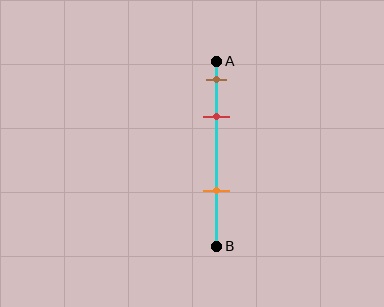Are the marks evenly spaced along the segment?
No, the marks are not evenly spaced.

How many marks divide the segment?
There are 3 marks dividing the segment.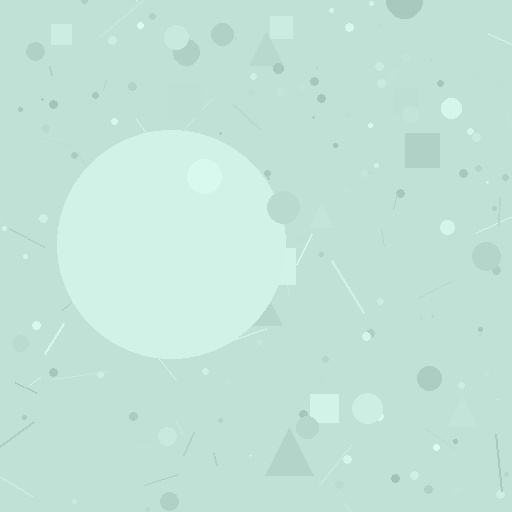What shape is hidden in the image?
A circle is hidden in the image.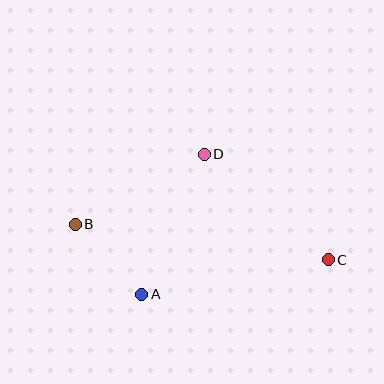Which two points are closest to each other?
Points A and B are closest to each other.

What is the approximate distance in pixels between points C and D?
The distance between C and D is approximately 163 pixels.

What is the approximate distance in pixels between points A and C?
The distance between A and C is approximately 190 pixels.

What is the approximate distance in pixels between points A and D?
The distance between A and D is approximately 153 pixels.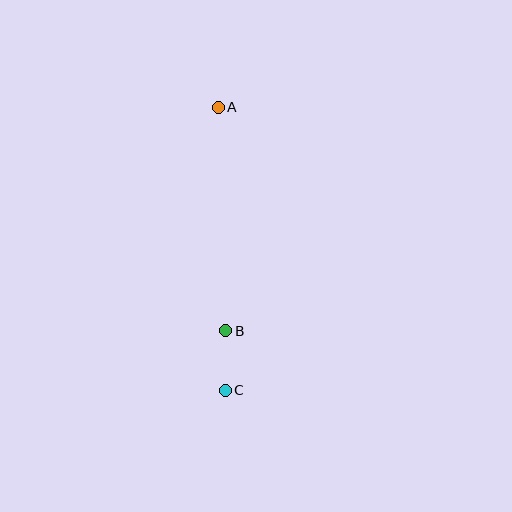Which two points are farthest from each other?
Points A and C are farthest from each other.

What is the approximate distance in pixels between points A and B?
The distance between A and B is approximately 224 pixels.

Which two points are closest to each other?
Points B and C are closest to each other.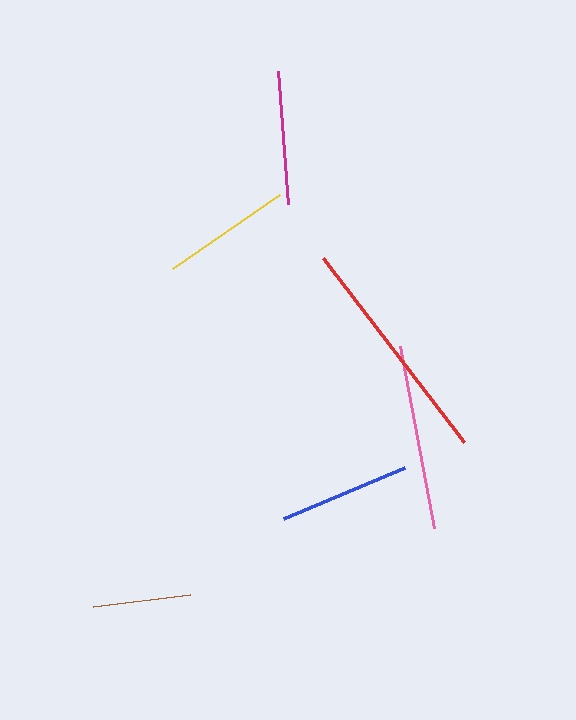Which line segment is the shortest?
The brown line is the shortest at approximately 98 pixels.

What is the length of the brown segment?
The brown segment is approximately 98 pixels long.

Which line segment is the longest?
The red line is the longest at approximately 232 pixels.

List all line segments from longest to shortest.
From longest to shortest: red, pink, magenta, blue, yellow, brown.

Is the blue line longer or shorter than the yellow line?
The blue line is longer than the yellow line.